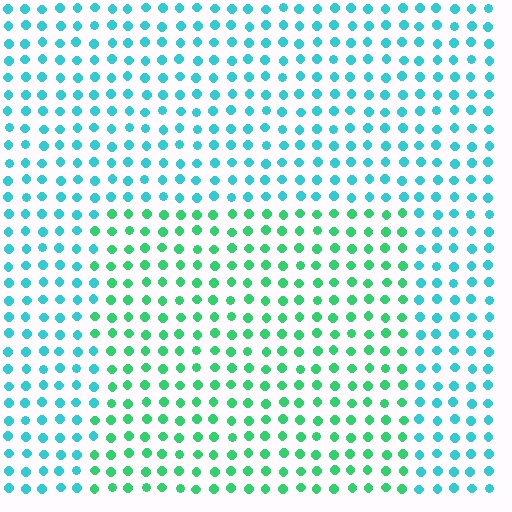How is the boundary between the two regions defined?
The boundary is defined purely by a slight shift in hue (about 40 degrees). Spacing, size, and orientation are identical on both sides.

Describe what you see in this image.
The image is filled with small cyan elements in a uniform arrangement. A rectangle-shaped region is visible where the elements are tinted to a slightly different hue, forming a subtle color boundary.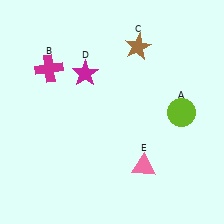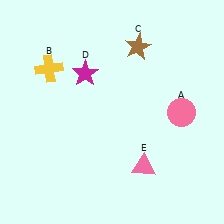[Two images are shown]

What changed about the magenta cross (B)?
In Image 1, B is magenta. In Image 2, it changed to yellow.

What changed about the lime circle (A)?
In Image 1, A is lime. In Image 2, it changed to pink.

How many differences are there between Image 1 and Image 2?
There are 2 differences between the two images.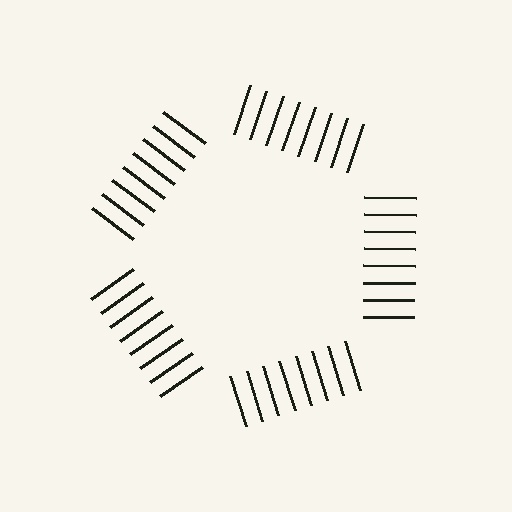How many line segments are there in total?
40 — 8 along each of the 5 edges.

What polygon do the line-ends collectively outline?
An illusory pentagon — the line segments terminate on its edges but no continuous stroke is drawn.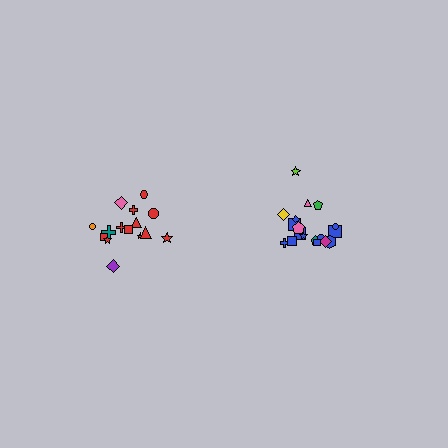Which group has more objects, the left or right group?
The right group.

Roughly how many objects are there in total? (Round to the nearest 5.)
Roughly 35 objects in total.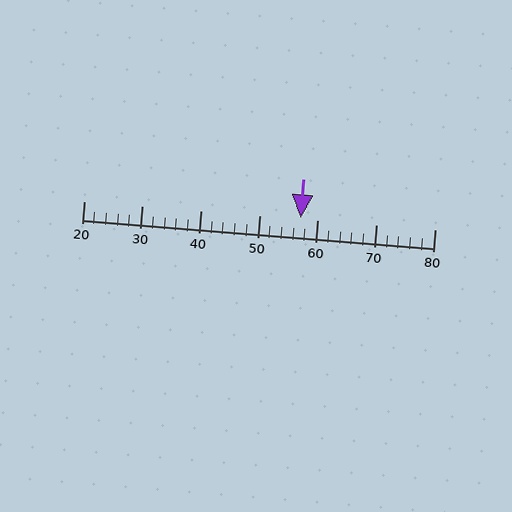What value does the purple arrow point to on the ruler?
The purple arrow points to approximately 57.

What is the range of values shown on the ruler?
The ruler shows values from 20 to 80.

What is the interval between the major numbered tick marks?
The major tick marks are spaced 10 units apart.